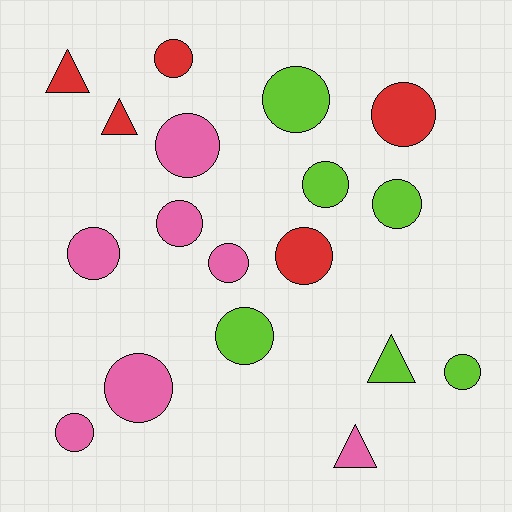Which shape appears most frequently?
Circle, with 14 objects.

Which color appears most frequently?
Pink, with 7 objects.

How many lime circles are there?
There are 5 lime circles.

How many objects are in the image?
There are 18 objects.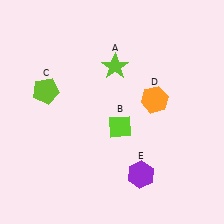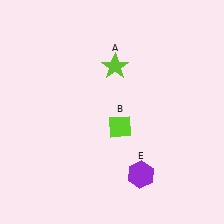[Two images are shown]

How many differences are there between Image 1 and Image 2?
There are 2 differences between the two images.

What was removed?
The orange hexagon (D), the lime pentagon (C) were removed in Image 2.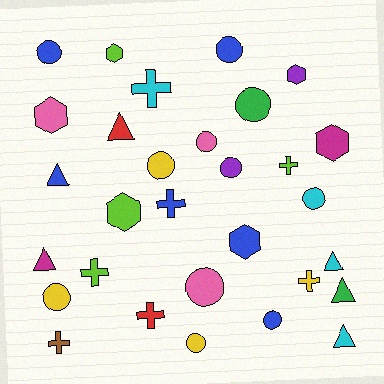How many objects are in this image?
There are 30 objects.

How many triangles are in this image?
There are 6 triangles.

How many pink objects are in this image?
There are 3 pink objects.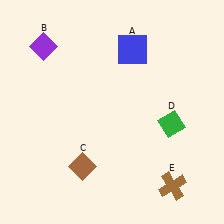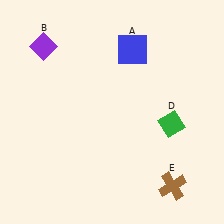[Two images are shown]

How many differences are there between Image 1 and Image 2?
There is 1 difference between the two images.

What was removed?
The brown diamond (C) was removed in Image 2.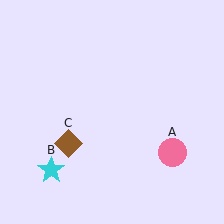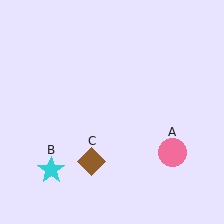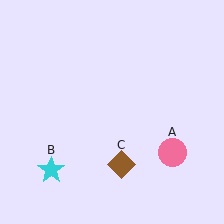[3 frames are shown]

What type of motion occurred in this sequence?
The brown diamond (object C) rotated counterclockwise around the center of the scene.